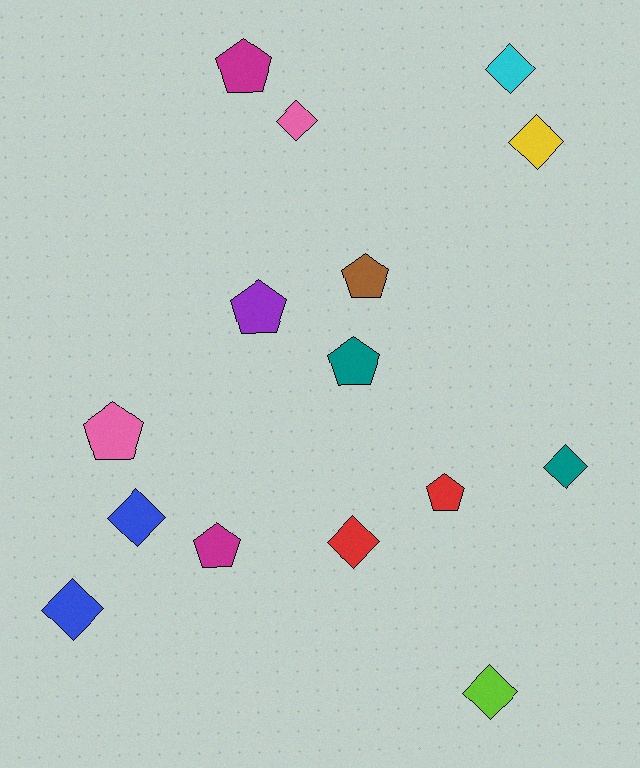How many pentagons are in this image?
There are 7 pentagons.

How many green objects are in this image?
There are no green objects.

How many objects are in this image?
There are 15 objects.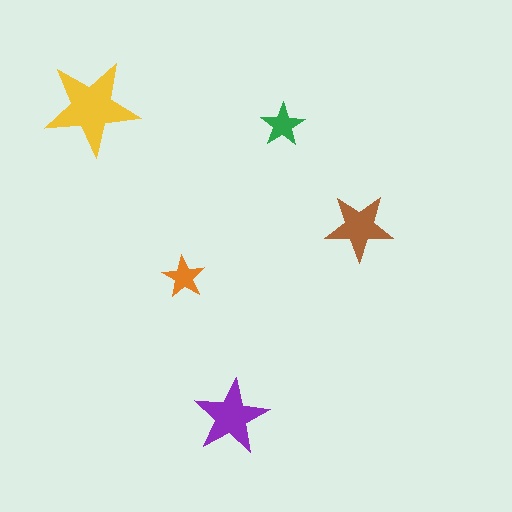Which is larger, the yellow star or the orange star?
The yellow one.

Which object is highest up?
The yellow star is topmost.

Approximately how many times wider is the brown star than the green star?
About 1.5 times wider.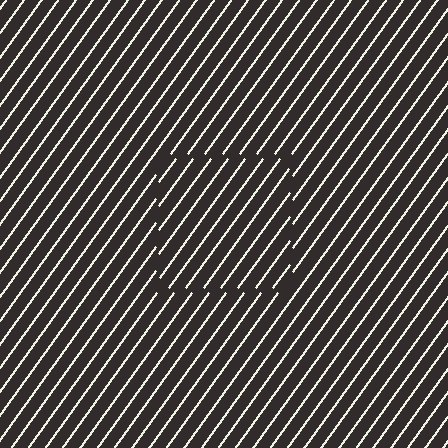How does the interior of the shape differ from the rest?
The interior of the shape contains the same grating, shifted by half a period — the contour is defined by the phase discontinuity where line-ends from the inner and outer gratings abut.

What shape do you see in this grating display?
An illusory square. The interior of the shape contains the same grating, shifted by half a period — the contour is defined by the phase discontinuity where line-ends from the inner and outer gratings abut.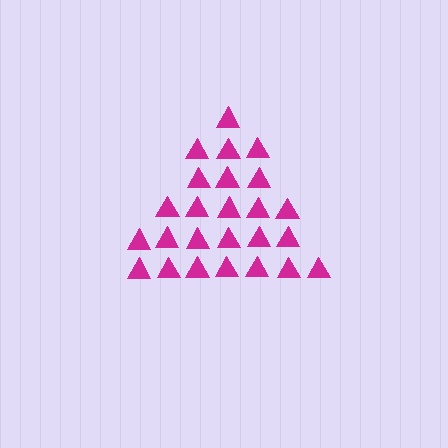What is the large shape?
The large shape is a triangle.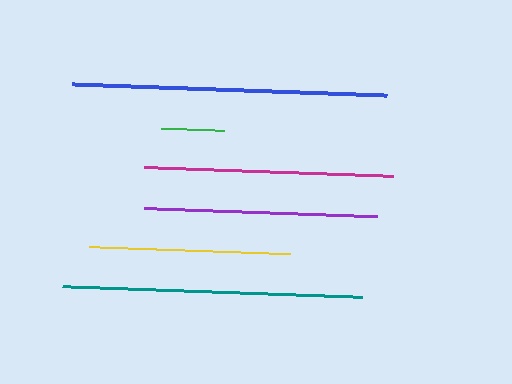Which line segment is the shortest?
The green line is the shortest at approximately 63 pixels.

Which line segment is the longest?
The blue line is the longest at approximately 316 pixels.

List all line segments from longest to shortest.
From longest to shortest: blue, teal, magenta, purple, yellow, green.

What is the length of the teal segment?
The teal segment is approximately 299 pixels long.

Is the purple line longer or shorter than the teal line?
The teal line is longer than the purple line.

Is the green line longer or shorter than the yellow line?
The yellow line is longer than the green line.